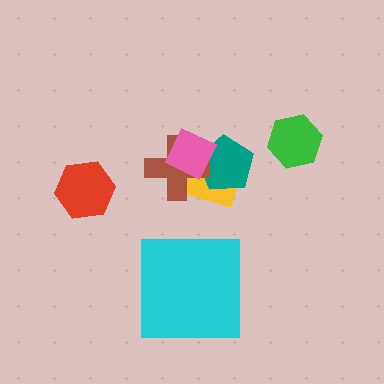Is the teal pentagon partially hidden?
Yes, it is partially covered by another shape.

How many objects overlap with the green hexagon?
0 objects overlap with the green hexagon.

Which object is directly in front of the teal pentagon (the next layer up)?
The brown cross is directly in front of the teal pentagon.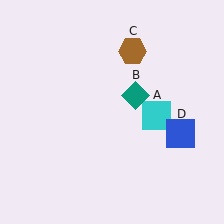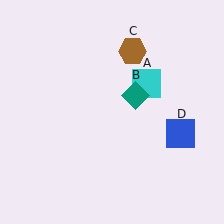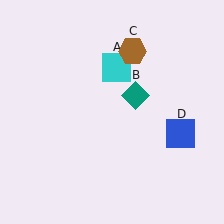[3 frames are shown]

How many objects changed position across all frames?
1 object changed position: cyan square (object A).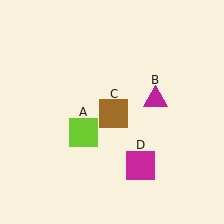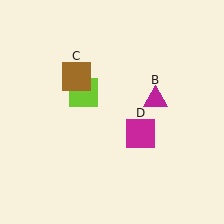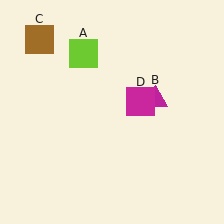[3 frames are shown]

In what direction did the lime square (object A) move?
The lime square (object A) moved up.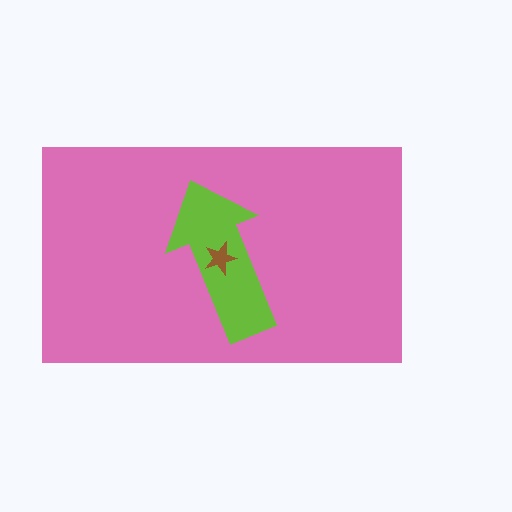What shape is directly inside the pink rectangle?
The lime arrow.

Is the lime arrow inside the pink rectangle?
Yes.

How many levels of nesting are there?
3.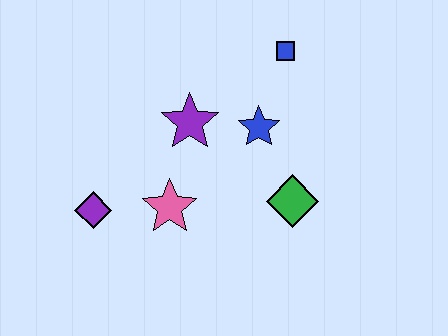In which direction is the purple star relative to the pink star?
The purple star is above the pink star.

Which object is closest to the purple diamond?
The pink star is closest to the purple diamond.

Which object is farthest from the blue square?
The purple diamond is farthest from the blue square.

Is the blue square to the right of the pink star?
Yes